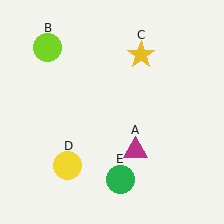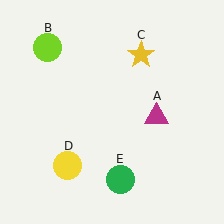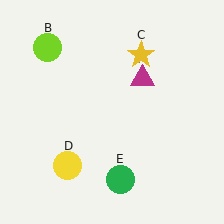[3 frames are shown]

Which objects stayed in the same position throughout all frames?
Lime circle (object B) and yellow star (object C) and yellow circle (object D) and green circle (object E) remained stationary.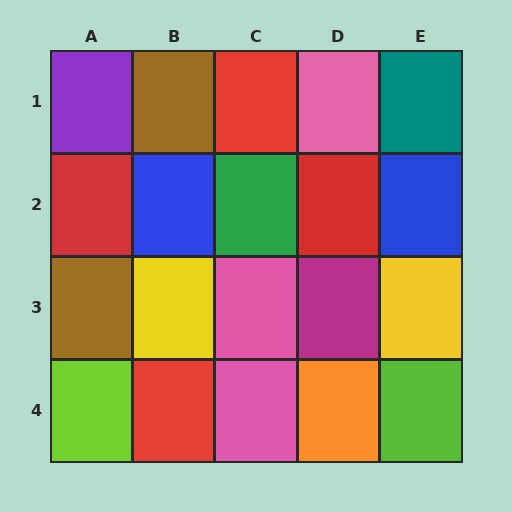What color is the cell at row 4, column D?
Orange.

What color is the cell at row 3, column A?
Brown.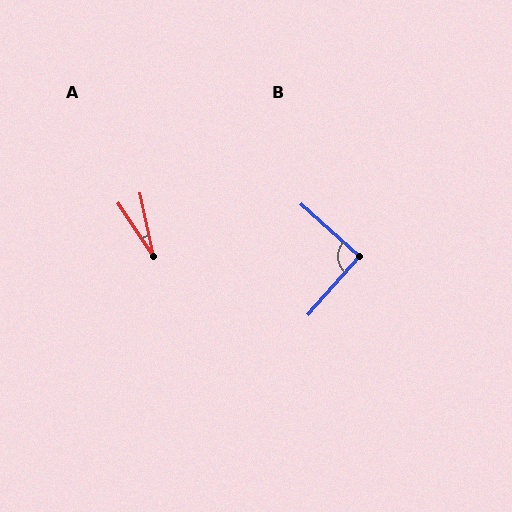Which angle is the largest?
B, at approximately 91 degrees.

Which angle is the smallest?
A, at approximately 21 degrees.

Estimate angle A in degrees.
Approximately 21 degrees.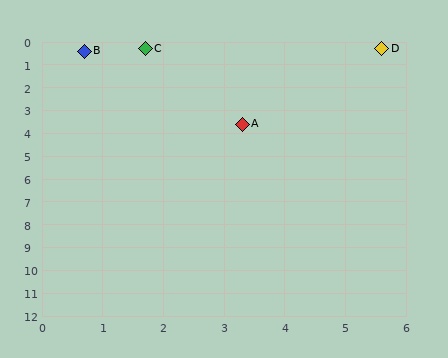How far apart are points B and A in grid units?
Points B and A are about 4.1 grid units apart.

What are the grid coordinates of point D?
Point D is at approximately (5.6, 0.3).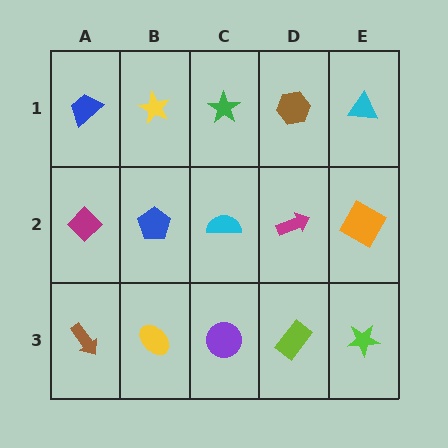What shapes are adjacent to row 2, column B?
A yellow star (row 1, column B), a yellow ellipse (row 3, column B), a magenta diamond (row 2, column A), a cyan semicircle (row 2, column C).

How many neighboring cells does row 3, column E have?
2.